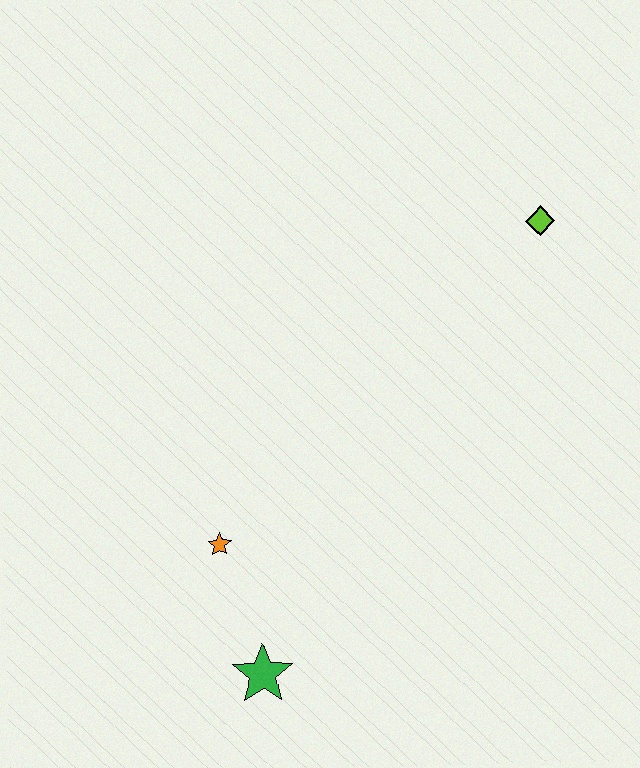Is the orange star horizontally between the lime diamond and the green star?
No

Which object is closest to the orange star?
The green star is closest to the orange star.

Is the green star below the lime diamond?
Yes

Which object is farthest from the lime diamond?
The green star is farthest from the lime diamond.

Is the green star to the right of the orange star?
Yes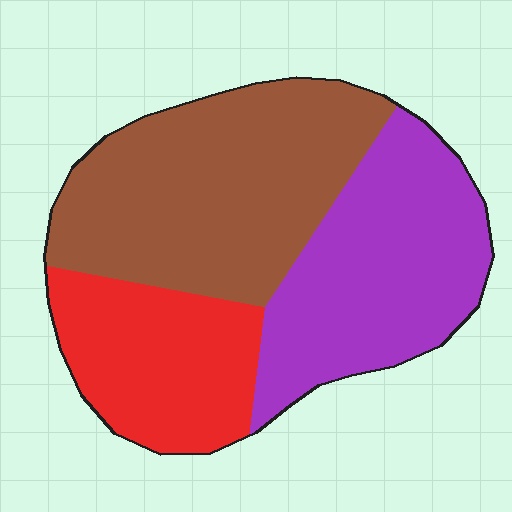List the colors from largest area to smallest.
From largest to smallest: brown, purple, red.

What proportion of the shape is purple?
Purple takes up about one third (1/3) of the shape.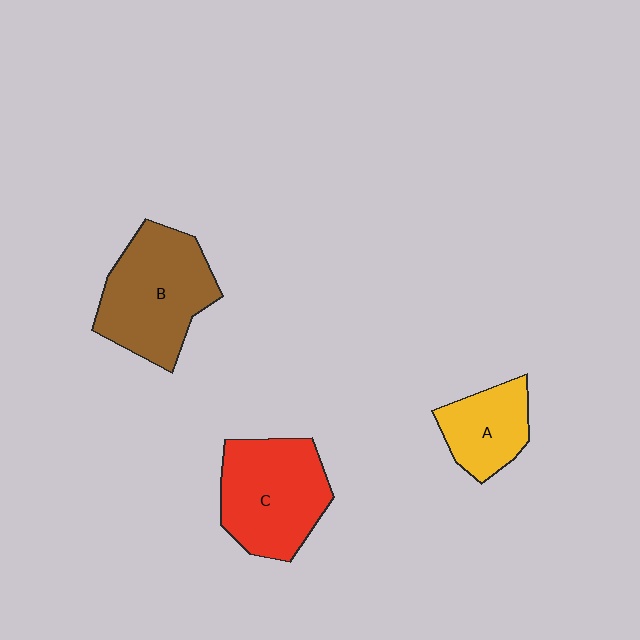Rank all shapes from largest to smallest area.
From largest to smallest: B (brown), C (red), A (yellow).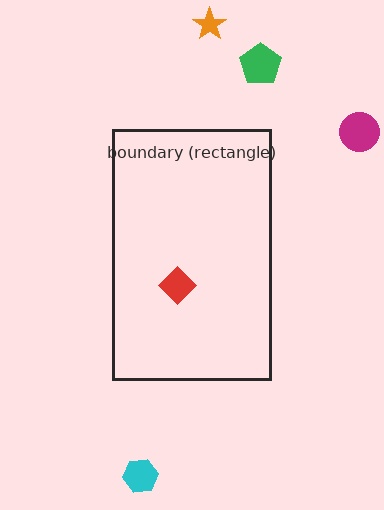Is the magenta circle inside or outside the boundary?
Outside.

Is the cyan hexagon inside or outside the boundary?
Outside.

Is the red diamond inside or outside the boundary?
Inside.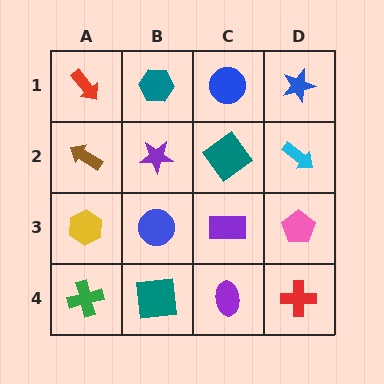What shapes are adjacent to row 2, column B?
A teal hexagon (row 1, column B), a blue circle (row 3, column B), a brown arrow (row 2, column A), a teal diamond (row 2, column C).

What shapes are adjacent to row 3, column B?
A purple star (row 2, column B), a teal square (row 4, column B), a yellow hexagon (row 3, column A), a purple rectangle (row 3, column C).